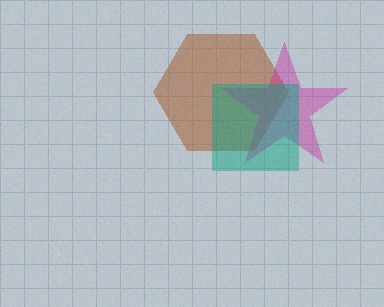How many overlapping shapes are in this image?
There are 3 overlapping shapes in the image.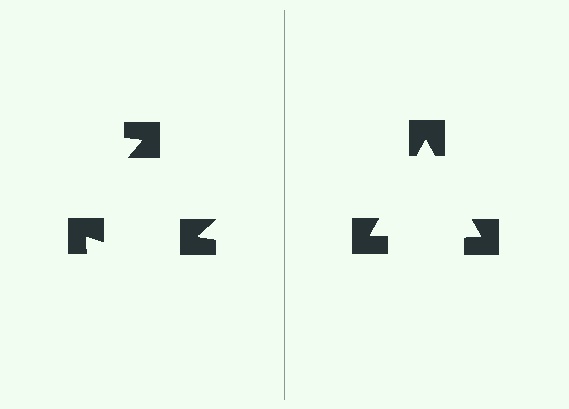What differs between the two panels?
The notched squares are positioned identically on both sides; only the wedge orientations differ. On the right they align to a triangle; on the left they are misaligned.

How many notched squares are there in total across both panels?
6 — 3 on each side.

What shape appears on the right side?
An illusory triangle.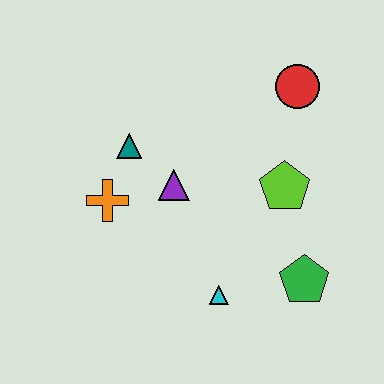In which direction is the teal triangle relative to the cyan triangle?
The teal triangle is above the cyan triangle.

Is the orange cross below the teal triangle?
Yes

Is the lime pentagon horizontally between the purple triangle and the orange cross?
No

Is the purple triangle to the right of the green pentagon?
No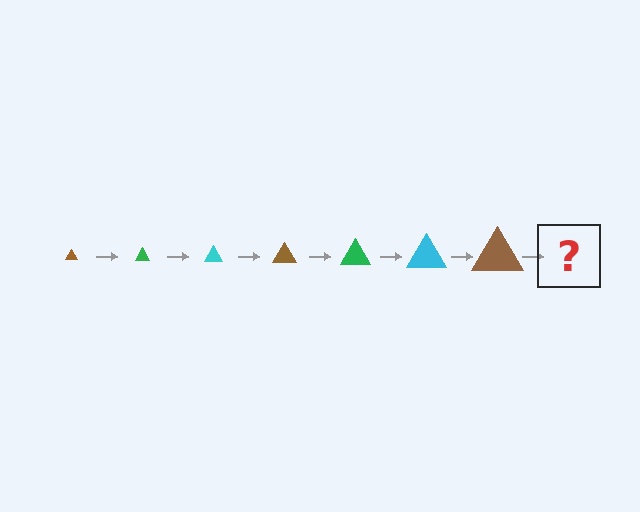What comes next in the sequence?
The next element should be a green triangle, larger than the previous one.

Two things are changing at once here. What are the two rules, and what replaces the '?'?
The two rules are that the triangle grows larger each step and the color cycles through brown, green, and cyan. The '?' should be a green triangle, larger than the previous one.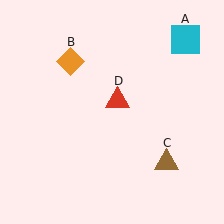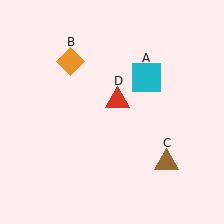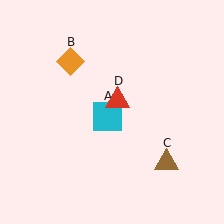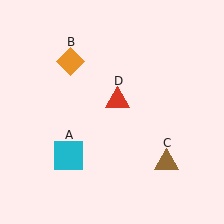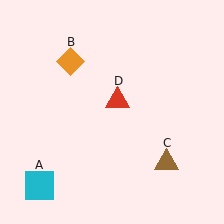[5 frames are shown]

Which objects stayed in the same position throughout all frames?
Orange diamond (object B) and brown triangle (object C) and red triangle (object D) remained stationary.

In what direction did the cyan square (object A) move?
The cyan square (object A) moved down and to the left.